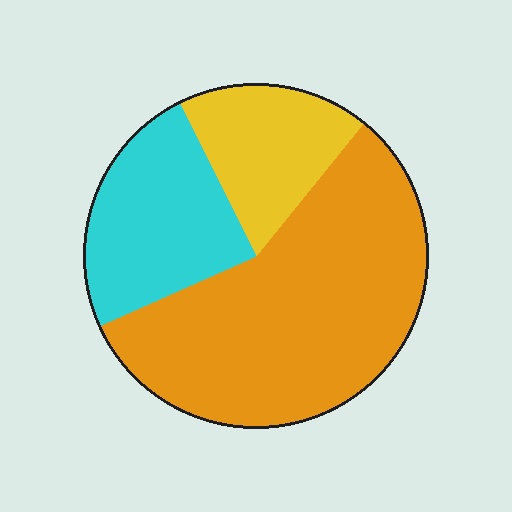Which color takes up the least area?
Yellow, at roughly 20%.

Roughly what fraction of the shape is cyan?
Cyan takes up between a sixth and a third of the shape.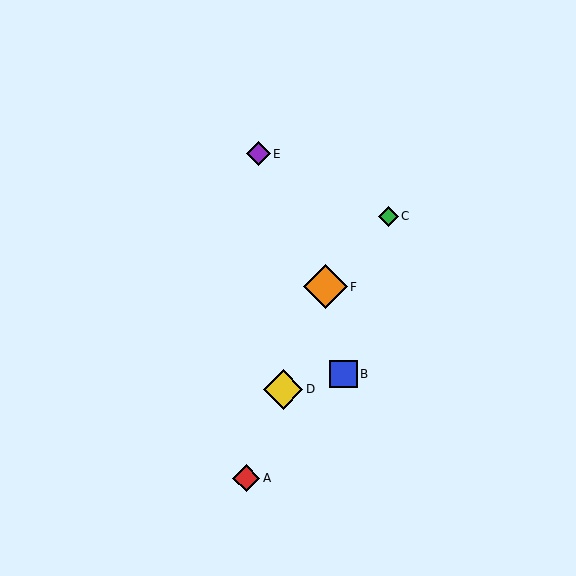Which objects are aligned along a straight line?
Objects A, D, F are aligned along a straight line.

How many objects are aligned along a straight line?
3 objects (A, D, F) are aligned along a straight line.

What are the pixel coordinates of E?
Object E is at (258, 154).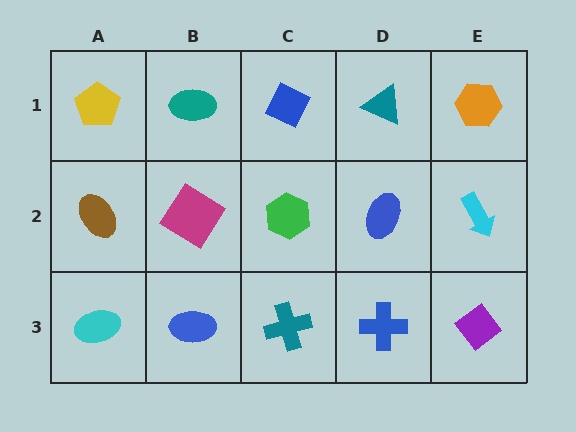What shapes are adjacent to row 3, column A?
A brown ellipse (row 2, column A), a blue ellipse (row 3, column B).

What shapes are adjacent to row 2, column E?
An orange hexagon (row 1, column E), a purple diamond (row 3, column E), a blue ellipse (row 2, column D).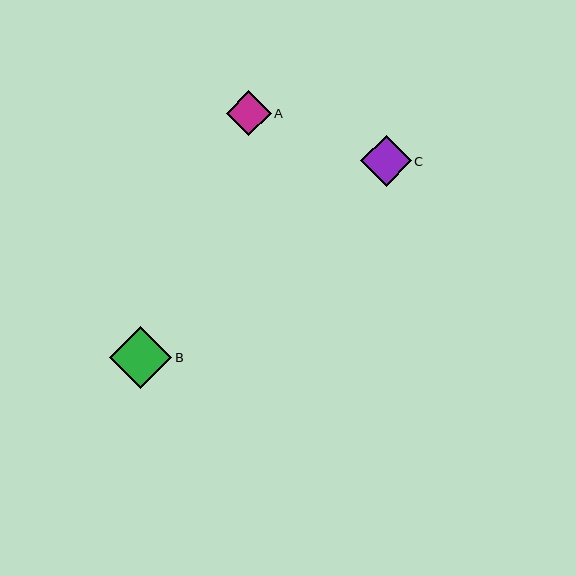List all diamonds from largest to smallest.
From largest to smallest: B, C, A.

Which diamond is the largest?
Diamond B is the largest with a size of approximately 62 pixels.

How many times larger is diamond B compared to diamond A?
Diamond B is approximately 1.4 times the size of diamond A.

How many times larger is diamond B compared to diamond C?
Diamond B is approximately 1.2 times the size of diamond C.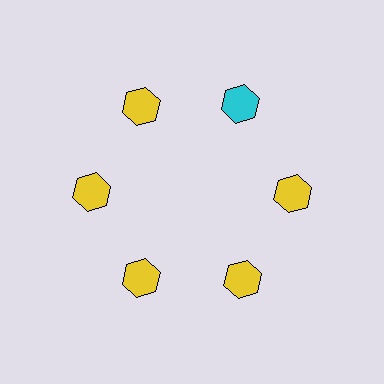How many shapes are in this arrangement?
There are 6 shapes arranged in a ring pattern.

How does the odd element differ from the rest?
It has a different color: cyan instead of yellow.